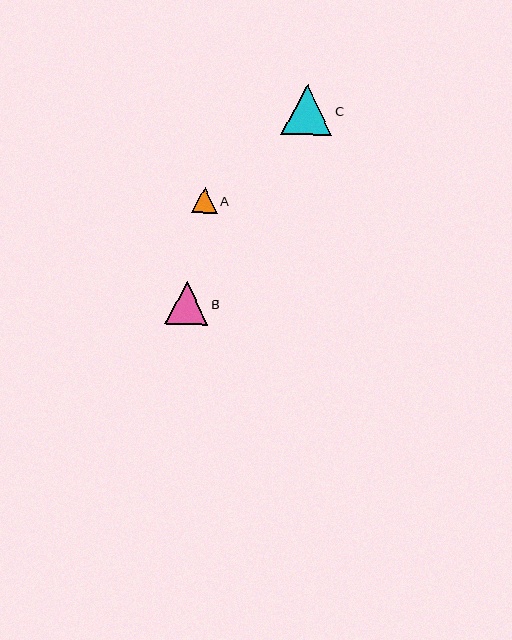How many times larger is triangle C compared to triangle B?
Triangle C is approximately 1.2 times the size of triangle B.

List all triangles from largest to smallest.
From largest to smallest: C, B, A.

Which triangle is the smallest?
Triangle A is the smallest with a size of approximately 26 pixels.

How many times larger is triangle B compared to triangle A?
Triangle B is approximately 1.7 times the size of triangle A.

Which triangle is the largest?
Triangle C is the largest with a size of approximately 50 pixels.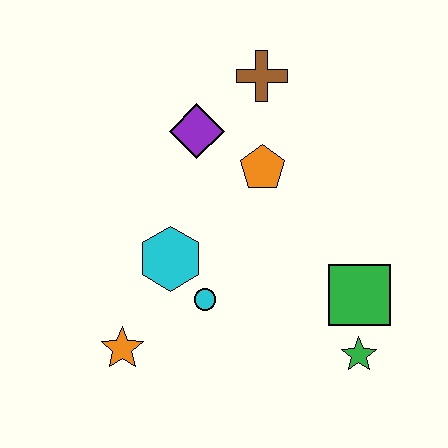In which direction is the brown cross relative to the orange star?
The brown cross is above the orange star.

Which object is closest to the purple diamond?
The orange pentagon is closest to the purple diamond.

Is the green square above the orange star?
Yes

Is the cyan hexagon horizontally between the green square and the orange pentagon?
No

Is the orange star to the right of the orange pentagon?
No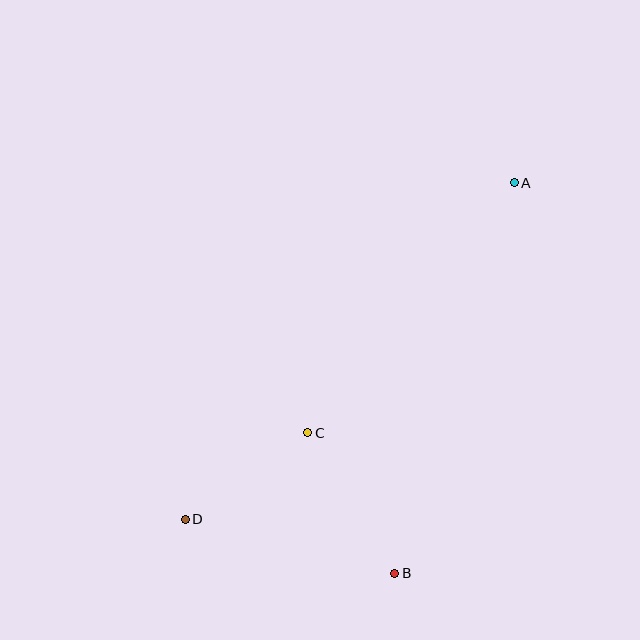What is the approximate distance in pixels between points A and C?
The distance between A and C is approximately 324 pixels.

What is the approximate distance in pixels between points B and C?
The distance between B and C is approximately 165 pixels.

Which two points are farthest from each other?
Points A and D are farthest from each other.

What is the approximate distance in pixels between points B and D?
The distance between B and D is approximately 217 pixels.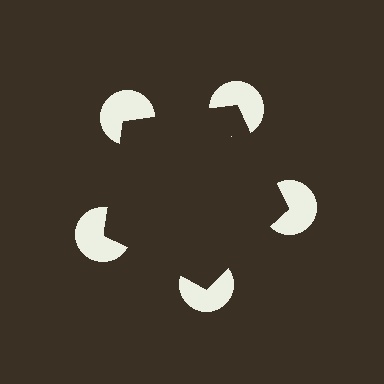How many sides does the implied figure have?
5 sides.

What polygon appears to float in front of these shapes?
An illusory pentagon — its edges are inferred from the aligned wedge cuts in the pac-man discs, not physically drawn.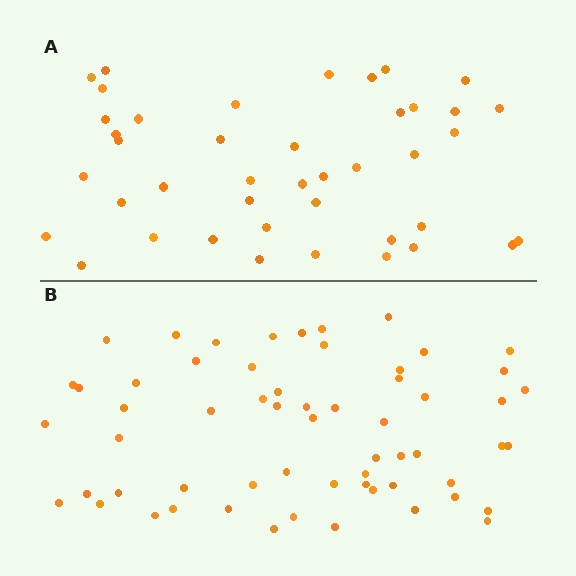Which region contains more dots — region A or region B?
Region B (the bottom region) has more dots.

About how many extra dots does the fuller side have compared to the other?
Region B has approximately 20 more dots than region A.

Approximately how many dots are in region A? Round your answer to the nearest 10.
About 40 dots. (The exact count is 42, which rounds to 40.)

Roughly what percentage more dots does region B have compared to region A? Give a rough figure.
About 45% more.